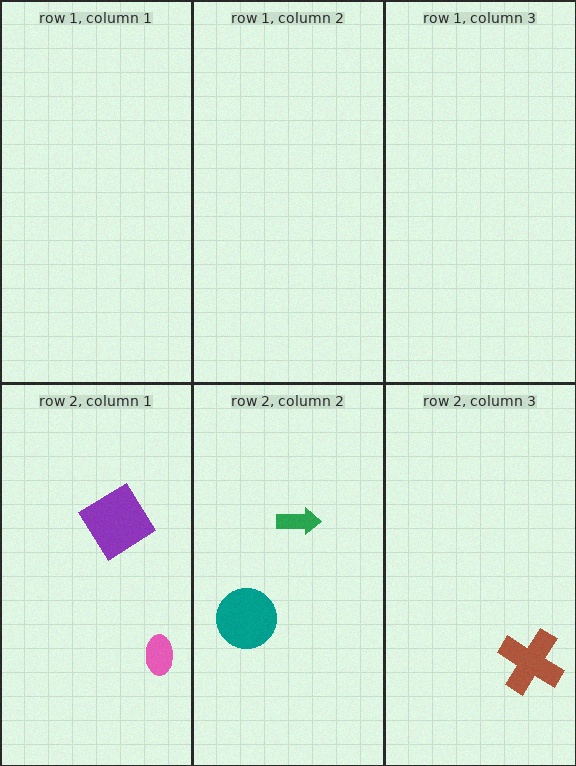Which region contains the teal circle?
The row 2, column 2 region.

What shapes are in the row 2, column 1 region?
The purple diamond, the pink ellipse.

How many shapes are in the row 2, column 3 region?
1.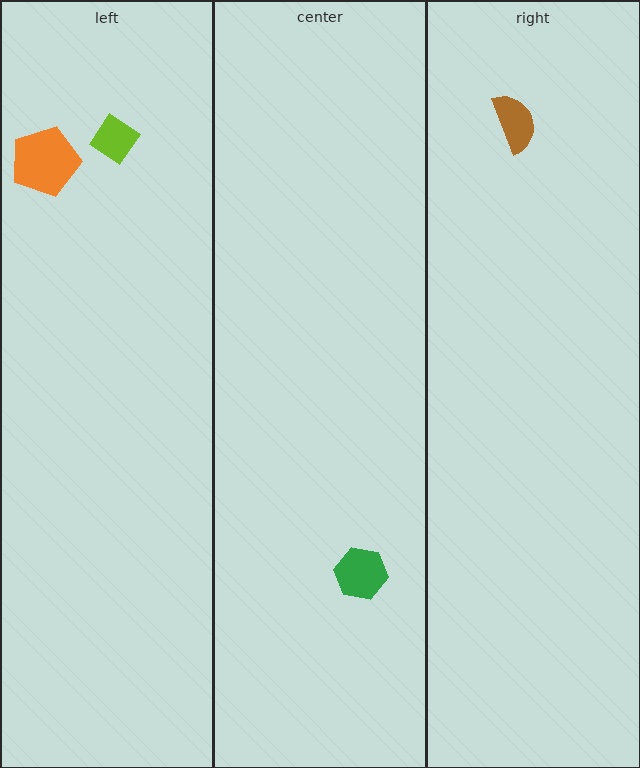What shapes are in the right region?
The brown semicircle.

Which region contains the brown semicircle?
The right region.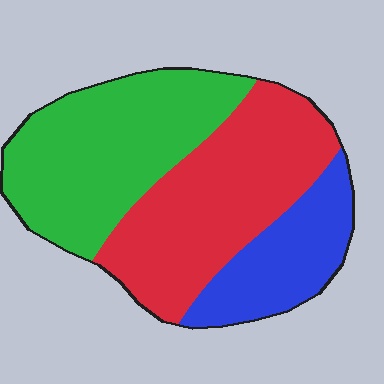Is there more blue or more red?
Red.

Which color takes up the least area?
Blue, at roughly 20%.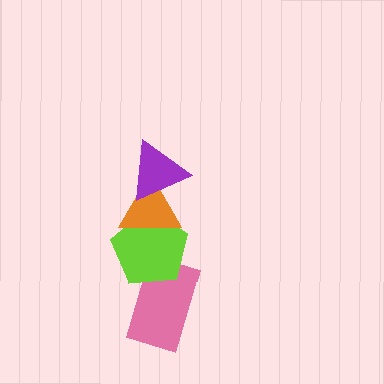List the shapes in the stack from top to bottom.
From top to bottom: the purple triangle, the orange triangle, the lime pentagon, the pink rectangle.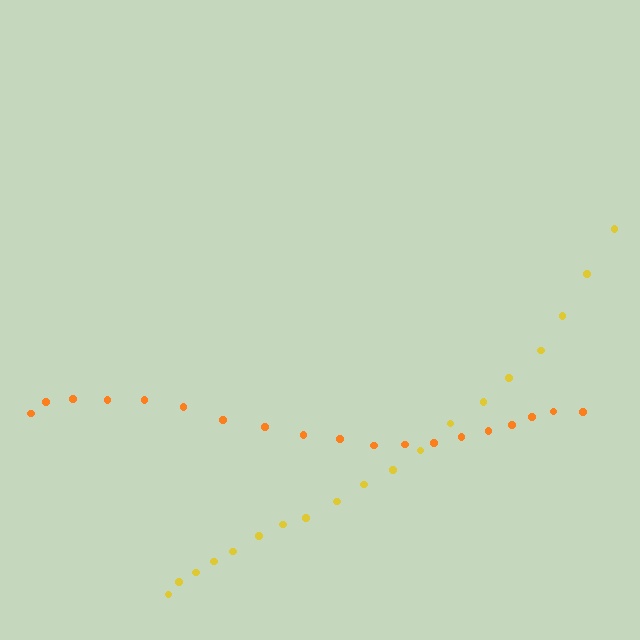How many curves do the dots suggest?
There are 2 distinct paths.